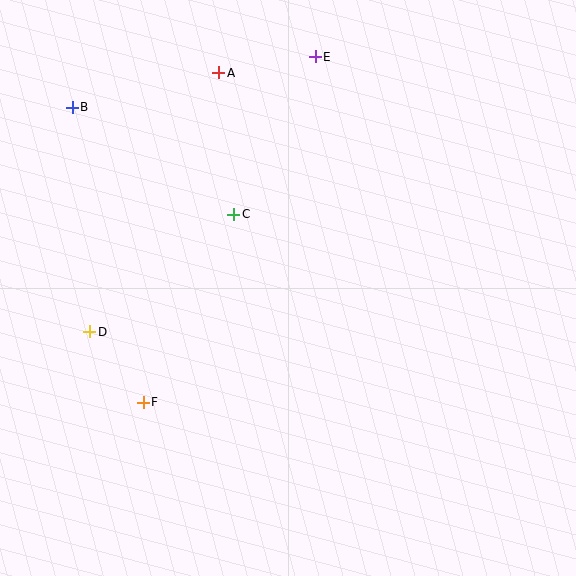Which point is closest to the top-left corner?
Point B is closest to the top-left corner.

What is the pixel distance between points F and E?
The distance between F and E is 386 pixels.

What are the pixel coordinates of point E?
Point E is at (315, 57).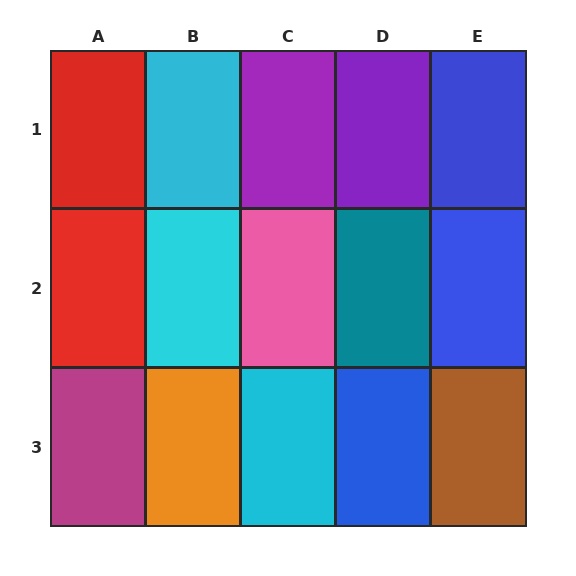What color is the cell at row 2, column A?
Red.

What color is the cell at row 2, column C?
Pink.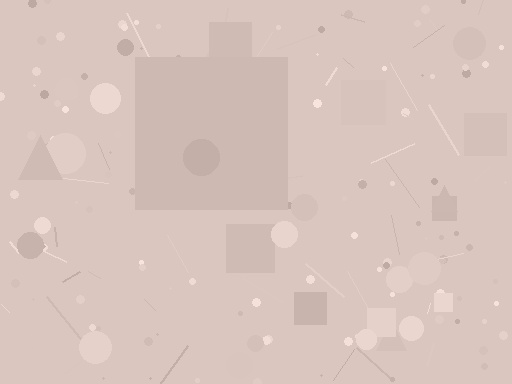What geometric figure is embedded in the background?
A square is embedded in the background.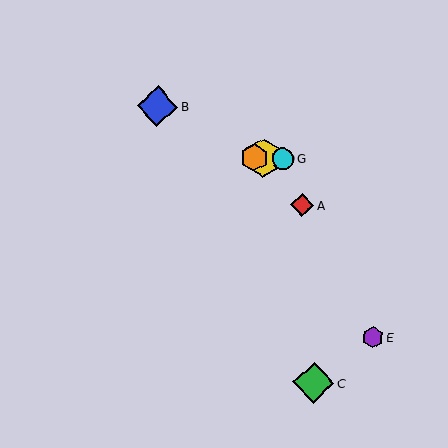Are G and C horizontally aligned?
No, G is at y≈159 and C is at y≈383.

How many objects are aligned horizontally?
3 objects (D, F, G) are aligned horizontally.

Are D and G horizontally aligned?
Yes, both are at y≈158.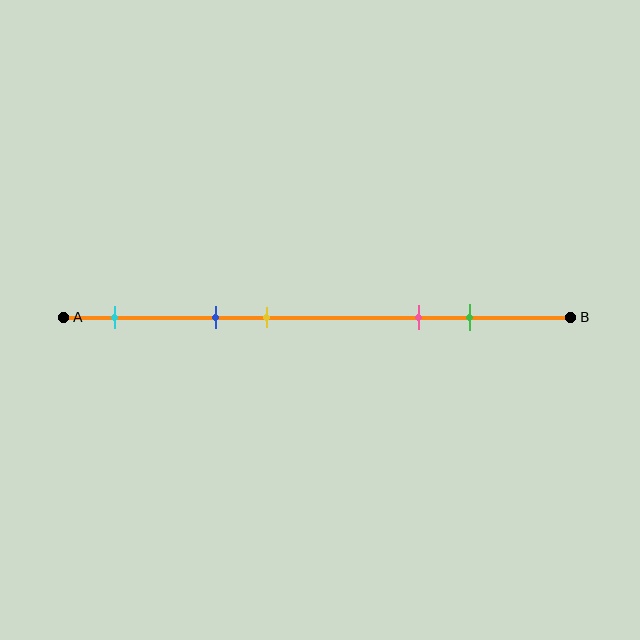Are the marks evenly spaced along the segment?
No, the marks are not evenly spaced.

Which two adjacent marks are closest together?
The blue and yellow marks are the closest adjacent pair.